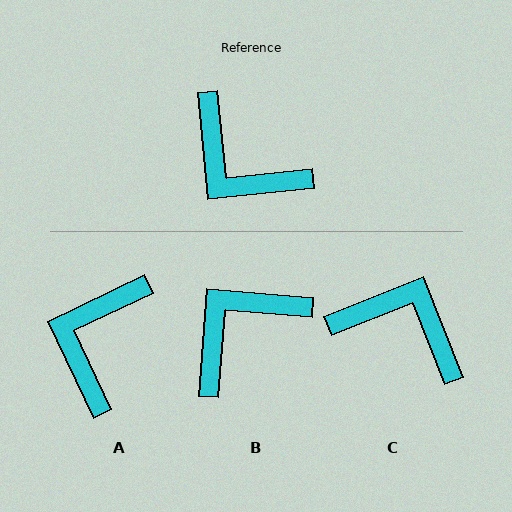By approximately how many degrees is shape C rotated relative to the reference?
Approximately 164 degrees clockwise.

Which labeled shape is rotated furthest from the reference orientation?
C, about 164 degrees away.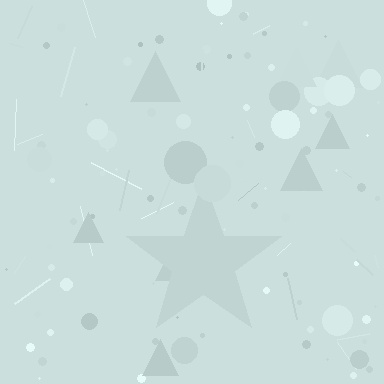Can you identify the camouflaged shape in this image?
The camouflaged shape is a star.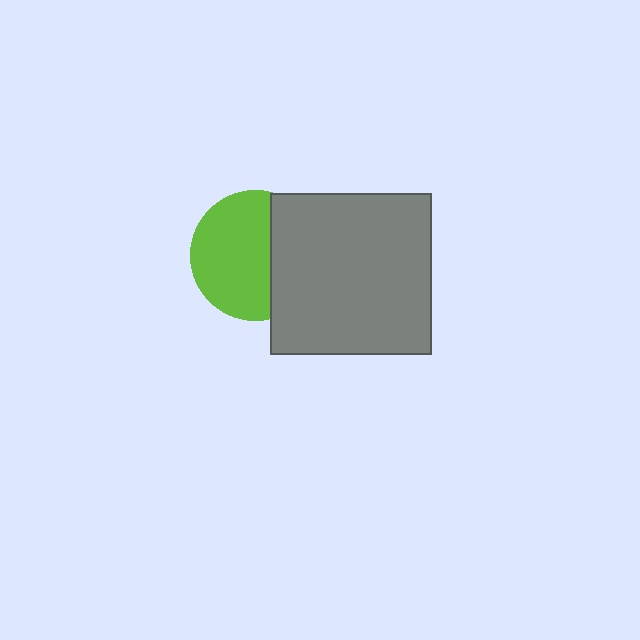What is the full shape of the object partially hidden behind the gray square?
The partially hidden object is a lime circle.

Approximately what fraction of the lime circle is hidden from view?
Roughly 36% of the lime circle is hidden behind the gray square.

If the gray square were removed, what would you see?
You would see the complete lime circle.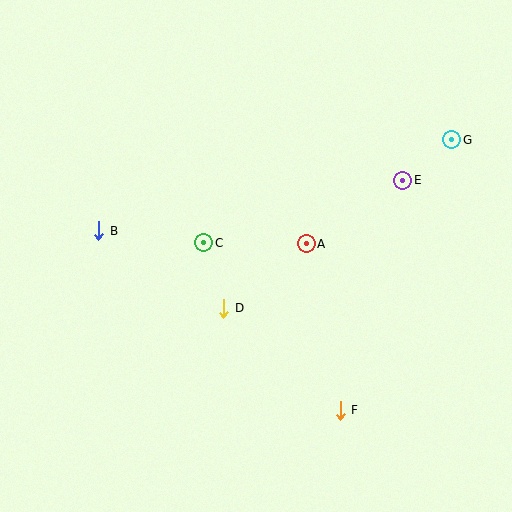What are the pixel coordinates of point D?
Point D is at (224, 308).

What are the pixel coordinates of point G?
Point G is at (452, 140).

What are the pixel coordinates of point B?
Point B is at (99, 231).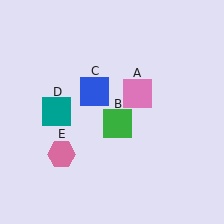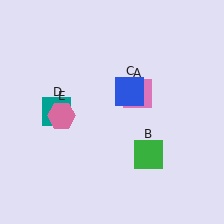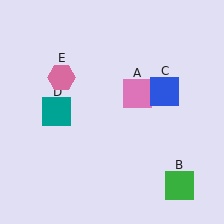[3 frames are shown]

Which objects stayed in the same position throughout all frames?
Pink square (object A) and teal square (object D) remained stationary.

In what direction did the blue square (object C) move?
The blue square (object C) moved right.